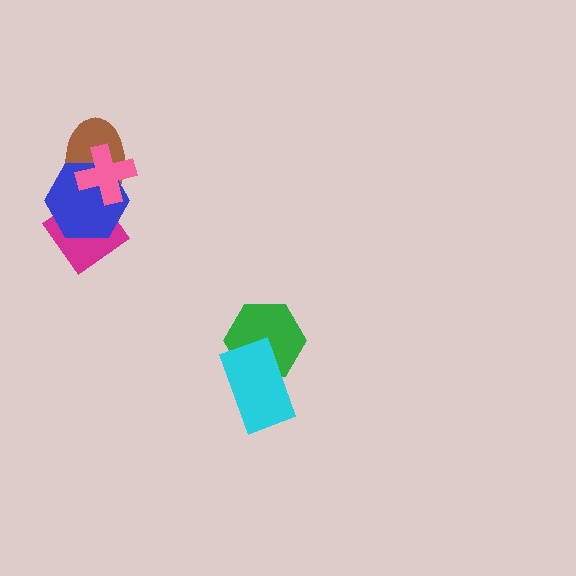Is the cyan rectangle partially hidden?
No, no other shape covers it.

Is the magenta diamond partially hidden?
Yes, it is partially covered by another shape.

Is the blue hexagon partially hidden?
Yes, it is partially covered by another shape.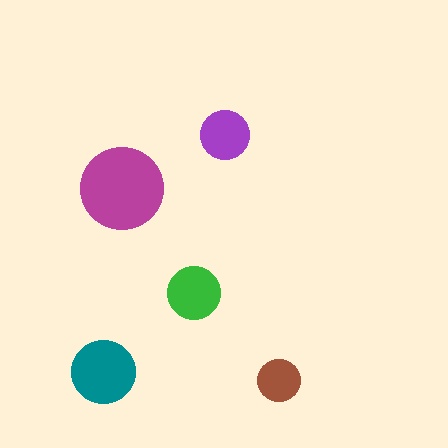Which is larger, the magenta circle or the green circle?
The magenta one.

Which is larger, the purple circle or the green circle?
The green one.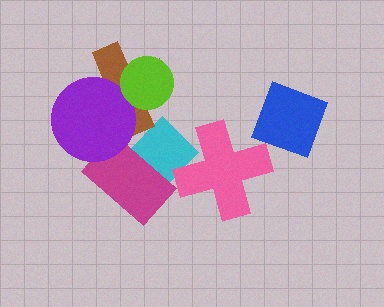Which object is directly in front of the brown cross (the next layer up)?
The purple circle is directly in front of the brown cross.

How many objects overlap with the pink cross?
1 object overlaps with the pink cross.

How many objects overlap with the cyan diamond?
2 objects overlap with the cyan diamond.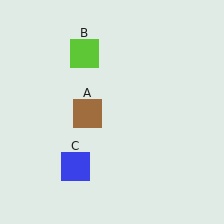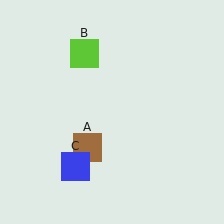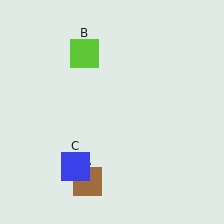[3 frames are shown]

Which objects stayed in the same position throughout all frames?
Lime square (object B) and blue square (object C) remained stationary.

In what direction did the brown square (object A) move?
The brown square (object A) moved down.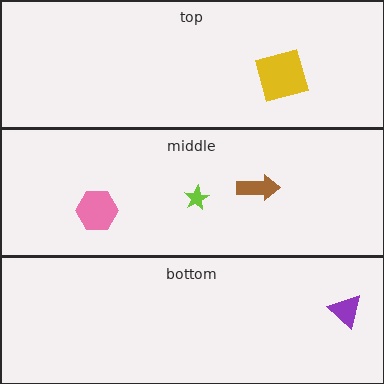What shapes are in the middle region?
The pink hexagon, the brown arrow, the lime star.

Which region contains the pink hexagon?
The middle region.